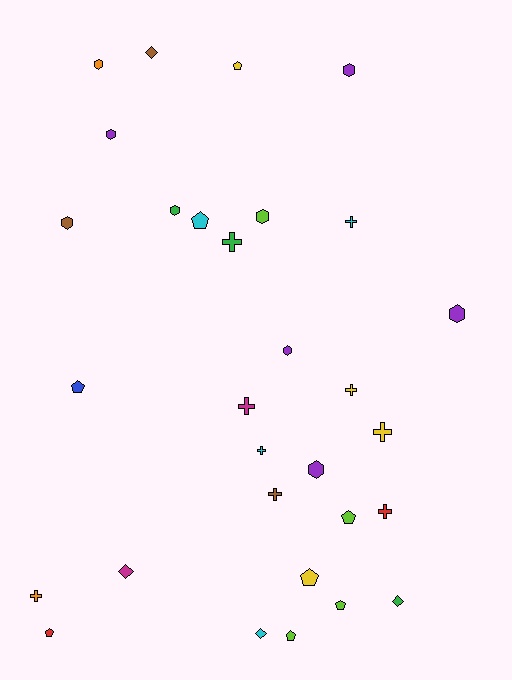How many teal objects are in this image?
There are no teal objects.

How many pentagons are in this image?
There are 8 pentagons.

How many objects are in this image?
There are 30 objects.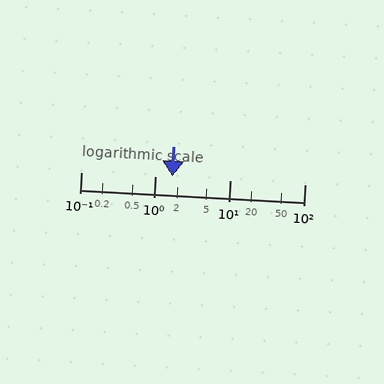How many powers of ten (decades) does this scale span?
The scale spans 3 decades, from 0.1 to 100.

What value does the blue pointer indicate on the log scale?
The pointer indicates approximately 1.7.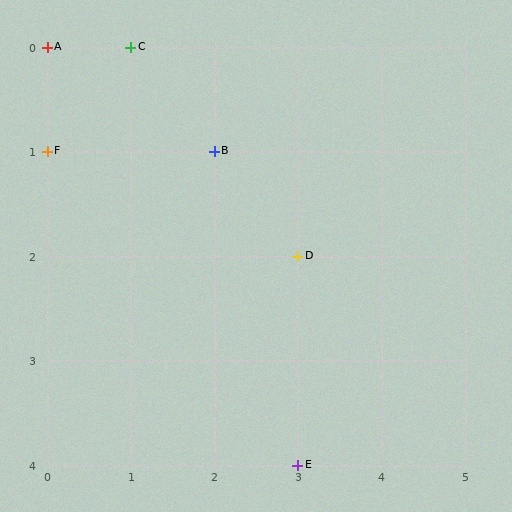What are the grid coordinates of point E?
Point E is at grid coordinates (3, 4).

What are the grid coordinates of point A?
Point A is at grid coordinates (0, 0).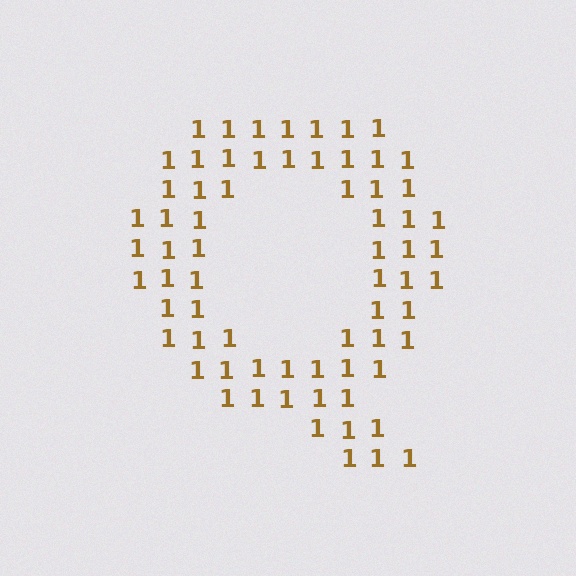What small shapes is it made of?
It is made of small digit 1's.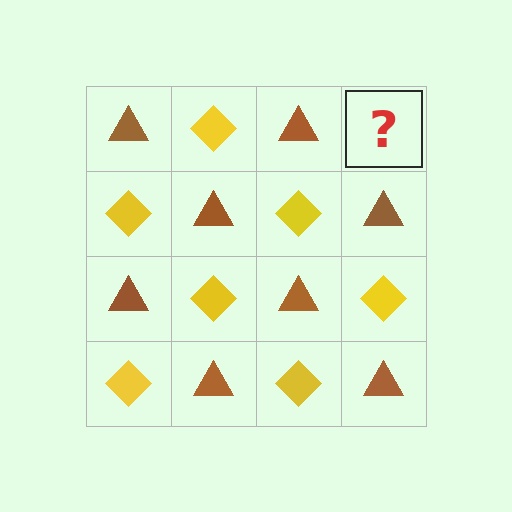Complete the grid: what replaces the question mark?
The question mark should be replaced with a yellow diamond.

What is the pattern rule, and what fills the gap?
The rule is that it alternates brown triangle and yellow diamond in a checkerboard pattern. The gap should be filled with a yellow diamond.